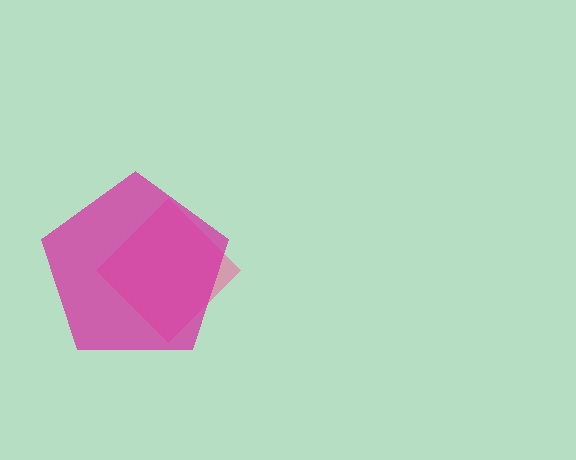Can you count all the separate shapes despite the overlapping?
Yes, there are 2 separate shapes.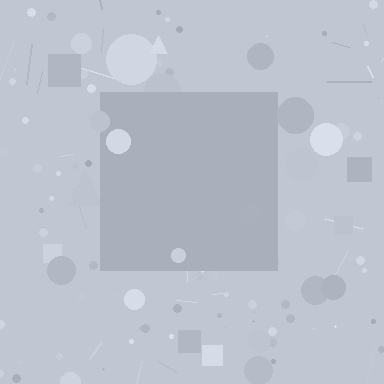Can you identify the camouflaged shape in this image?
The camouflaged shape is a square.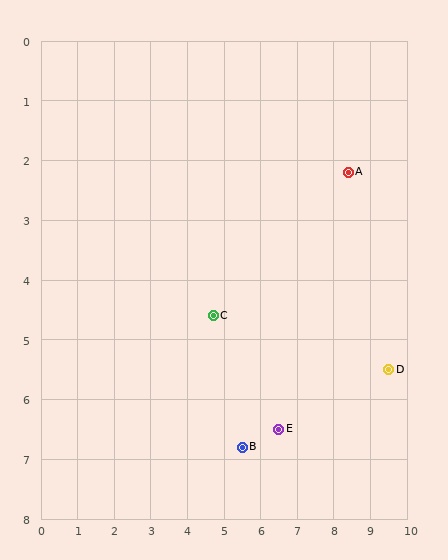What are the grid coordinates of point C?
Point C is at approximately (4.7, 4.6).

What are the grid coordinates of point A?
Point A is at approximately (8.4, 2.2).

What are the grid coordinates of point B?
Point B is at approximately (5.5, 6.8).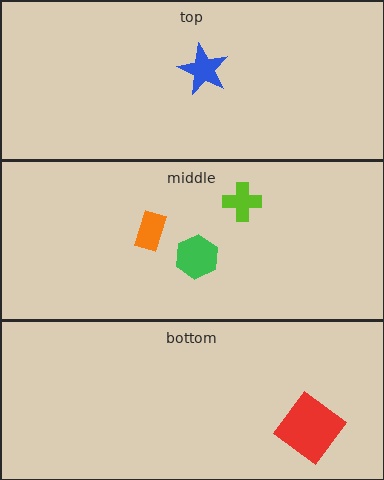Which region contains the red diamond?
The bottom region.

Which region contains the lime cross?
The middle region.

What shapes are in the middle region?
The orange rectangle, the green hexagon, the lime cross.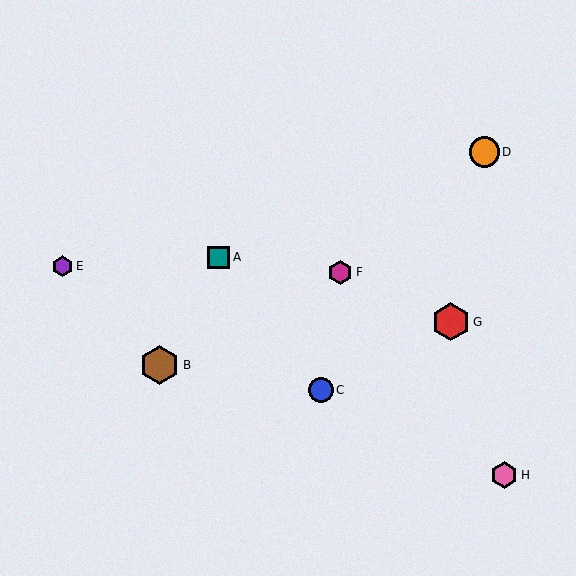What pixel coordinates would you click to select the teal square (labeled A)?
Click at (219, 257) to select the teal square A.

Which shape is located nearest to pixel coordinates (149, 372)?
The brown hexagon (labeled B) at (160, 365) is nearest to that location.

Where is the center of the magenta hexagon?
The center of the magenta hexagon is at (340, 272).